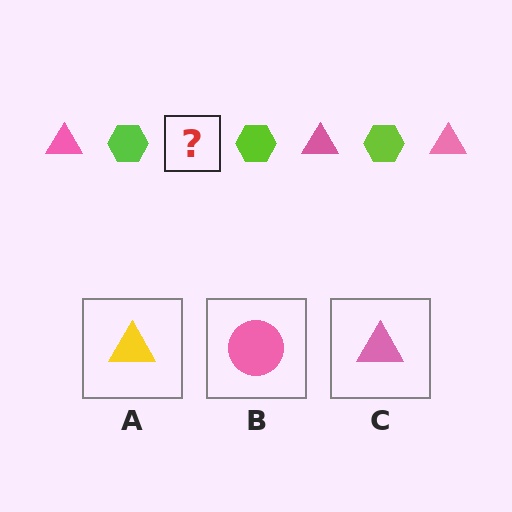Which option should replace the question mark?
Option C.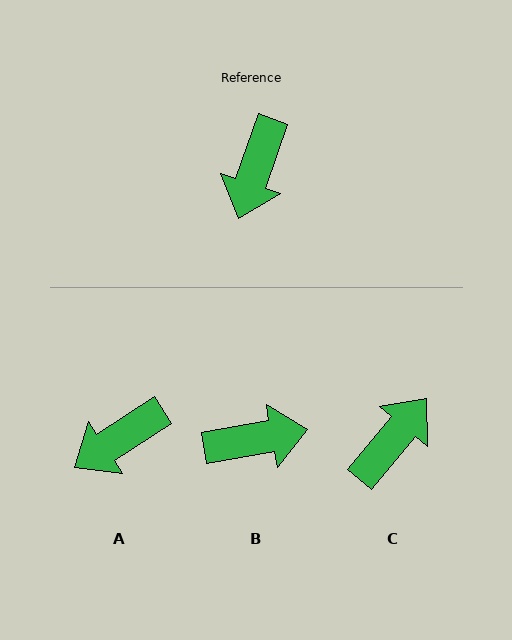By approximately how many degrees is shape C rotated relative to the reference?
Approximately 159 degrees counter-clockwise.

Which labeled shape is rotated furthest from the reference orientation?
C, about 159 degrees away.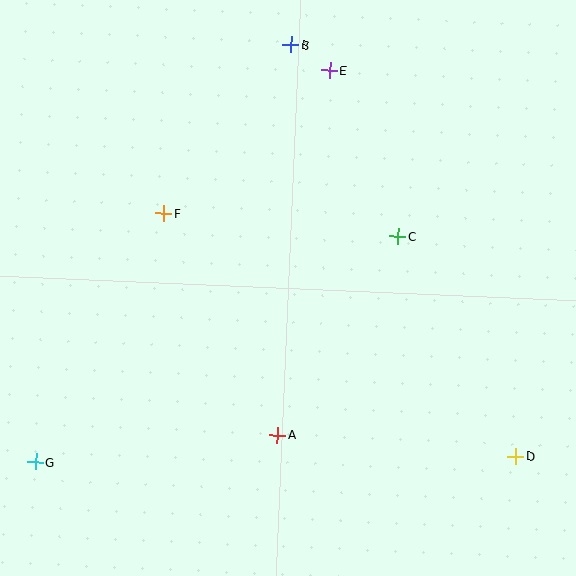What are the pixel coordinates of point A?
Point A is at (278, 435).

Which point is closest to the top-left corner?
Point F is closest to the top-left corner.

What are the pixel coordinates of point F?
Point F is at (164, 213).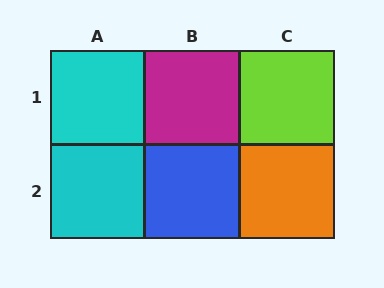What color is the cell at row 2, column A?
Cyan.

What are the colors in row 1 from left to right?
Cyan, magenta, lime.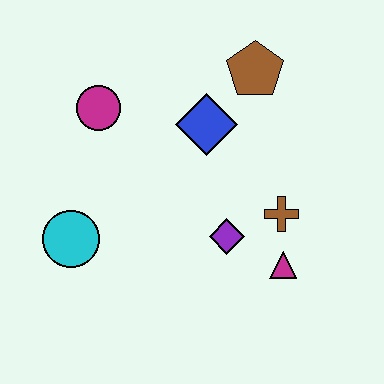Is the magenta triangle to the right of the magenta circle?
Yes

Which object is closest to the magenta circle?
The blue diamond is closest to the magenta circle.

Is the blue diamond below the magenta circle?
Yes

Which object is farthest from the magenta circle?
The magenta triangle is farthest from the magenta circle.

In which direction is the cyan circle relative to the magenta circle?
The cyan circle is below the magenta circle.